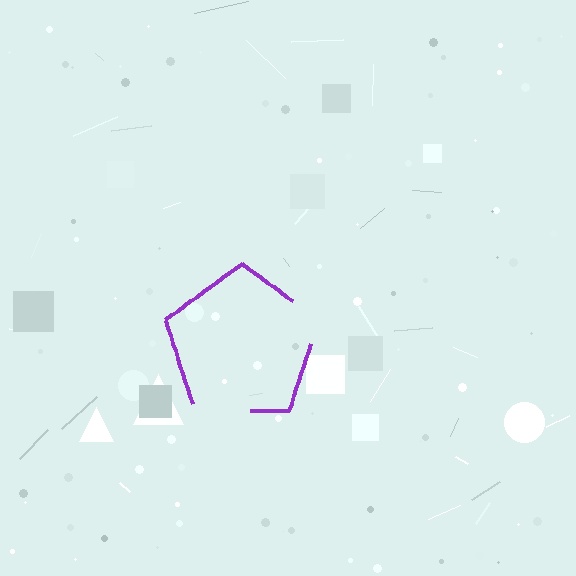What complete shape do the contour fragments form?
The contour fragments form a pentagon.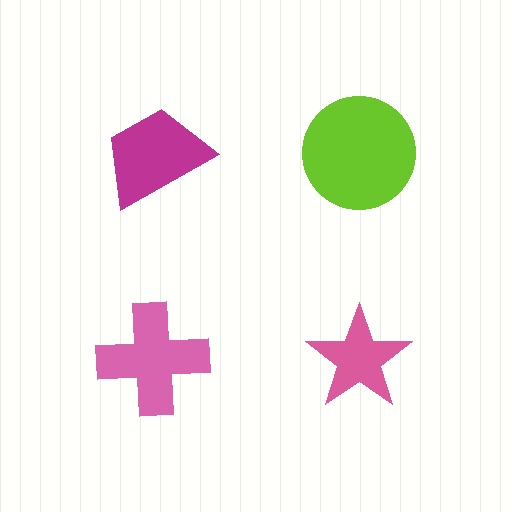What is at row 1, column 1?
A magenta trapezoid.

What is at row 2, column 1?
A pink cross.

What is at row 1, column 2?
A lime circle.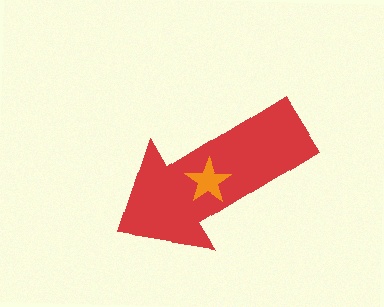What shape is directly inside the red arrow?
The orange star.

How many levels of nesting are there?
2.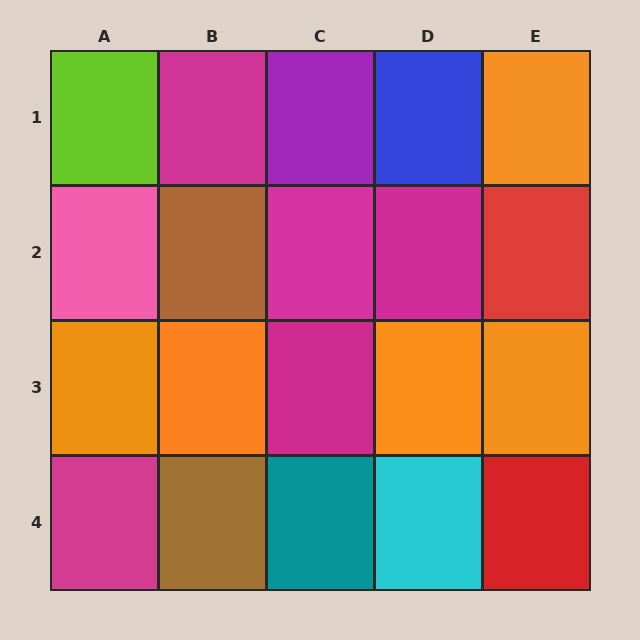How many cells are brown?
2 cells are brown.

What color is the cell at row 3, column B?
Orange.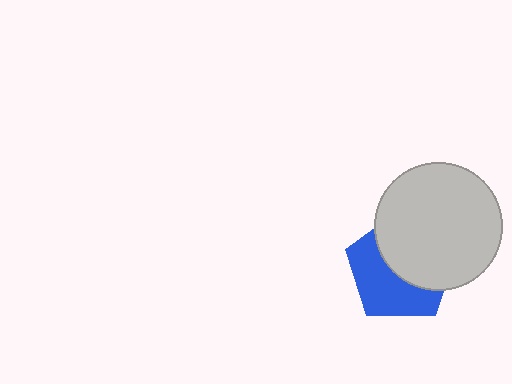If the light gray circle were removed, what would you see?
You would see the complete blue pentagon.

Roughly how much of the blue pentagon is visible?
About half of it is visible (roughly 48%).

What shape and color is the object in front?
The object in front is a light gray circle.